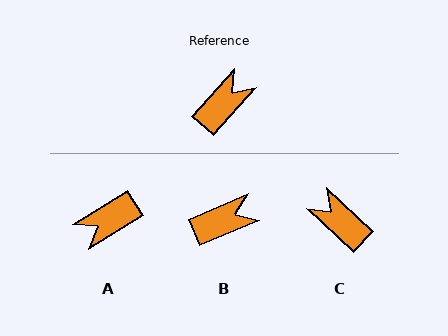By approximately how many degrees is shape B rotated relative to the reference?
Approximately 25 degrees clockwise.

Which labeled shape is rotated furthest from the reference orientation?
A, about 163 degrees away.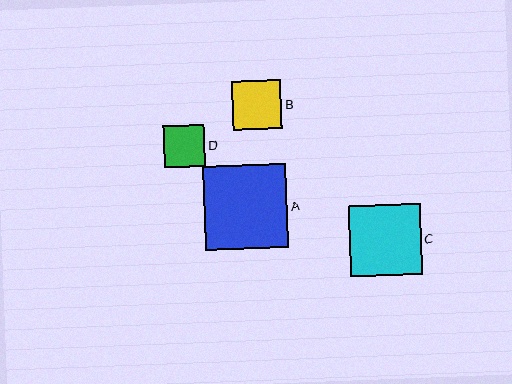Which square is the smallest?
Square D is the smallest with a size of approximately 42 pixels.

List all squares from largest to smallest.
From largest to smallest: A, C, B, D.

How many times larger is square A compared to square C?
Square A is approximately 1.2 times the size of square C.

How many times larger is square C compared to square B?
Square C is approximately 1.4 times the size of square B.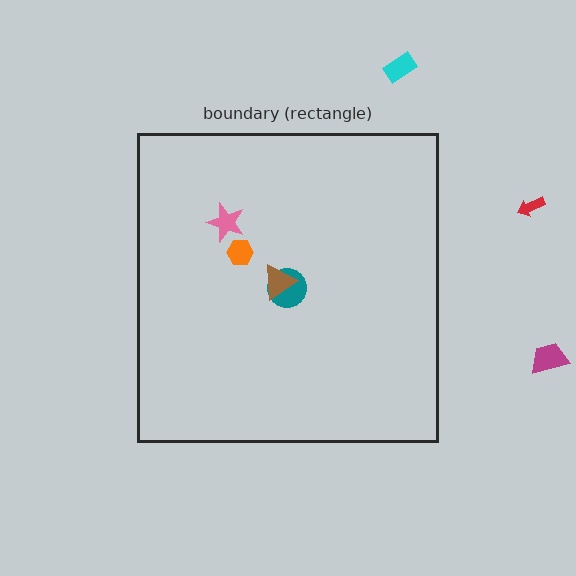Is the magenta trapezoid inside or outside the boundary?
Outside.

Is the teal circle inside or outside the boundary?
Inside.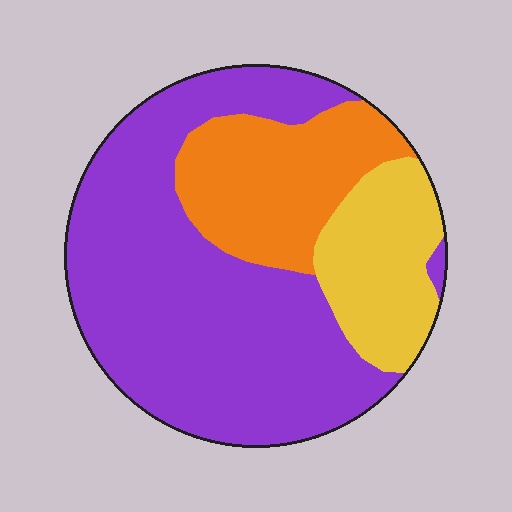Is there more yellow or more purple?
Purple.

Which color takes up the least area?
Yellow, at roughly 15%.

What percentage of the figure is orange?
Orange covers around 20% of the figure.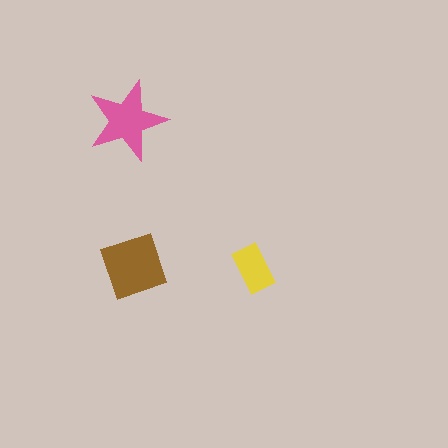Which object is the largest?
The brown square.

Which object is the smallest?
The yellow rectangle.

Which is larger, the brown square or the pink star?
The brown square.